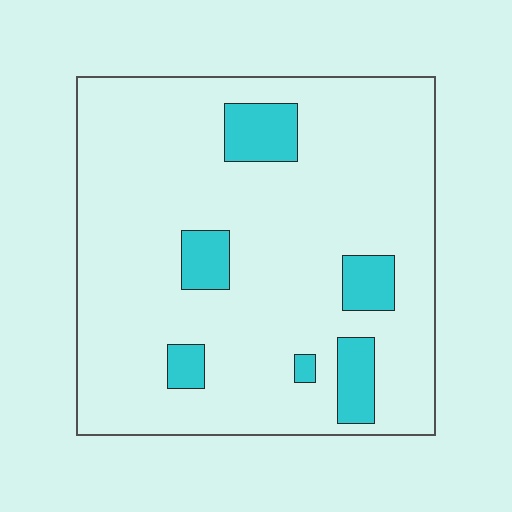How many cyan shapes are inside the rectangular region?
6.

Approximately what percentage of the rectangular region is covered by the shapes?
Approximately 10%.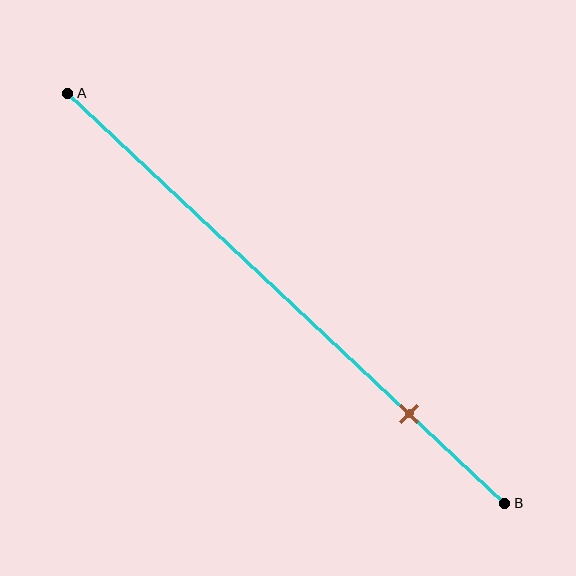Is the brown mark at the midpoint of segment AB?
No, the mark is at about 80% from A, not at the 50% midpoint.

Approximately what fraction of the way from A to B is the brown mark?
The brown mark is approximately 80% of the way from A to B.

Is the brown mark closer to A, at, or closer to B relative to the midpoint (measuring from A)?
The brown mark is closer to point B than the midpoint of segment AB.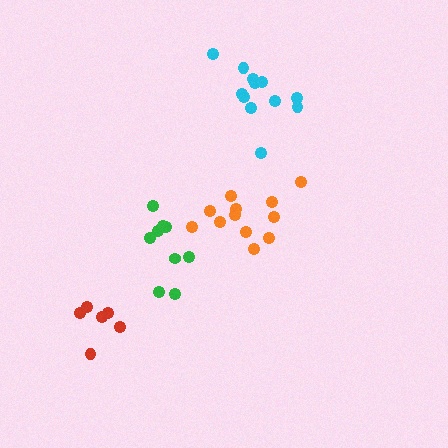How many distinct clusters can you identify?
There are 4 distinct clusters.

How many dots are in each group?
Group 1: 12 dots, Group 2: 9 dots, Group 3: 6 dots, Group 4: 12 dots (39 total).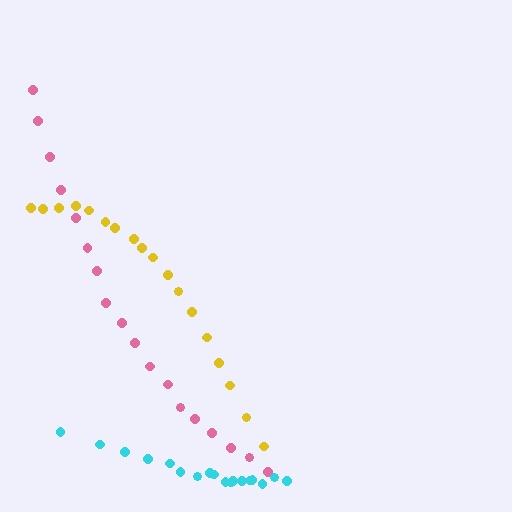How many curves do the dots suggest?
There are 3 distinct paths.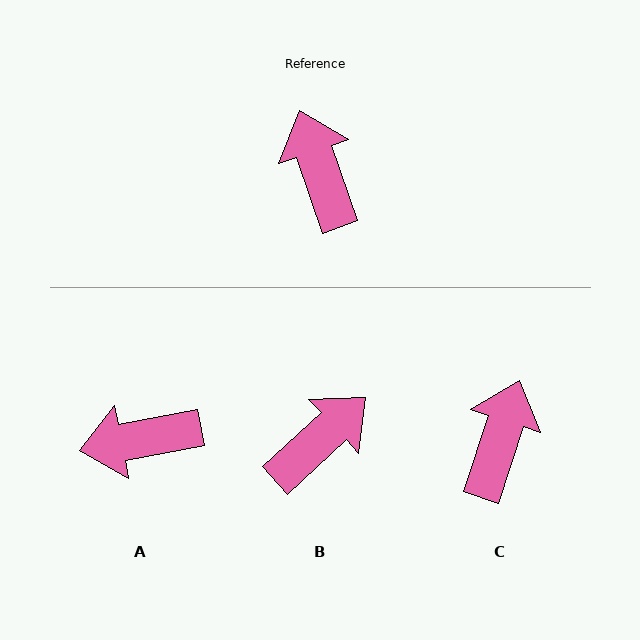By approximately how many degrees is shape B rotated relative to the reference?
Approximately 67 degrees clockwise.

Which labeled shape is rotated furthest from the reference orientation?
A, about 82 degrees away.